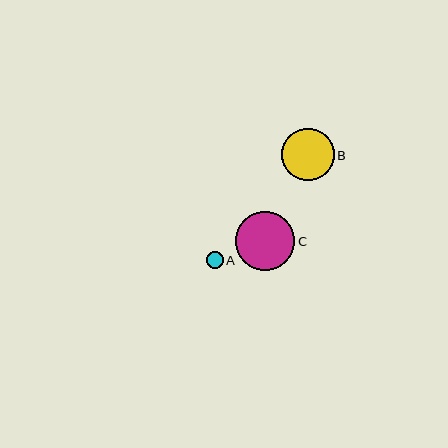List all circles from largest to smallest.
From largest to smallest: C, B, A.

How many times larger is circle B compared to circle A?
Circle B is approximately 3.2 times the size of circle A.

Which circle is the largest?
Circle C is the largest with a size of approximately 59 pixels.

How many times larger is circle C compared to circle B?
Circle C is approximately 1.1 times the size of circle B.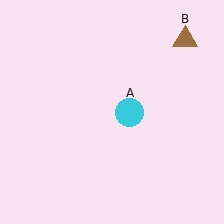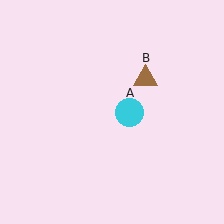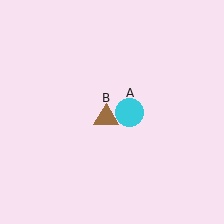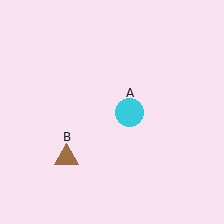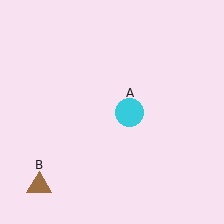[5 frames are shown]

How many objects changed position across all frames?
1 object changed position: brown triangle (object B).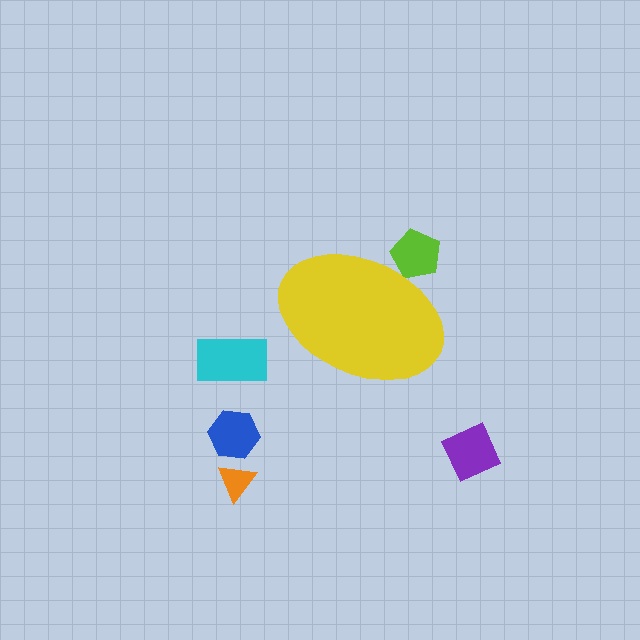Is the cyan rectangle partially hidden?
No, the cyan rectangle is fully visible.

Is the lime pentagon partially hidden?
Yes, the lime pentagon is partially hidden behind the yellow ellipse.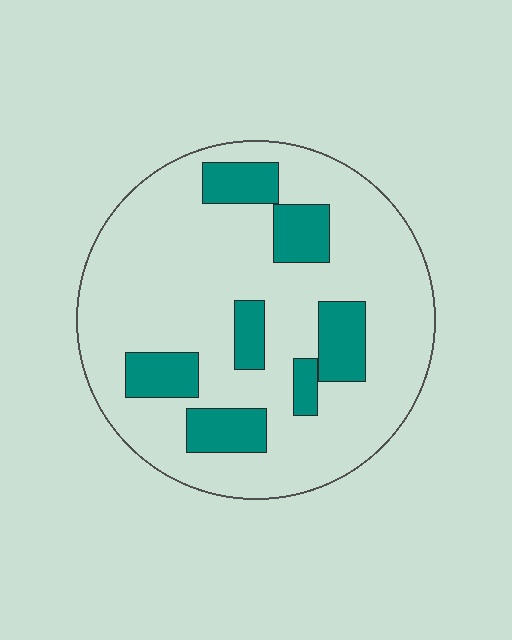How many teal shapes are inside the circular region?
7.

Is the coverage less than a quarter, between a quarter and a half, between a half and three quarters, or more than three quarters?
Less than a quarter.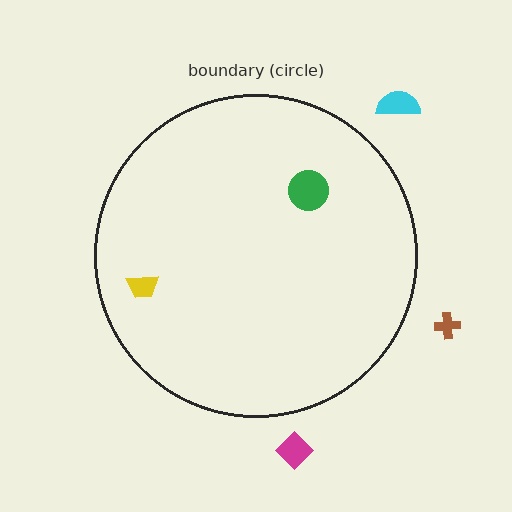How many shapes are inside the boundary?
2 inside, 3 outside.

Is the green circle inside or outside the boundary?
Inside.